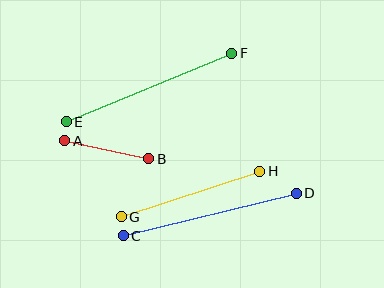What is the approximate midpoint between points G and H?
The midpoint is at approximately (191, 194) pixels.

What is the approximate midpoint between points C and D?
The midpoint is at approximately (210, 215) pixels.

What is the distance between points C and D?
The distance is approximately 178 pixels.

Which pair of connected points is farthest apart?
Points E and F are farthest apart.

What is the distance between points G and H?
The distance is approximately 145 pixels.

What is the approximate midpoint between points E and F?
The midpoint is at approximately (149, 87) pixels.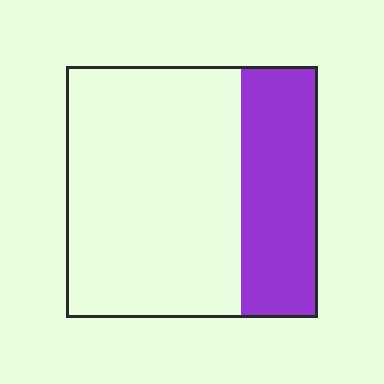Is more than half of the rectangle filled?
No.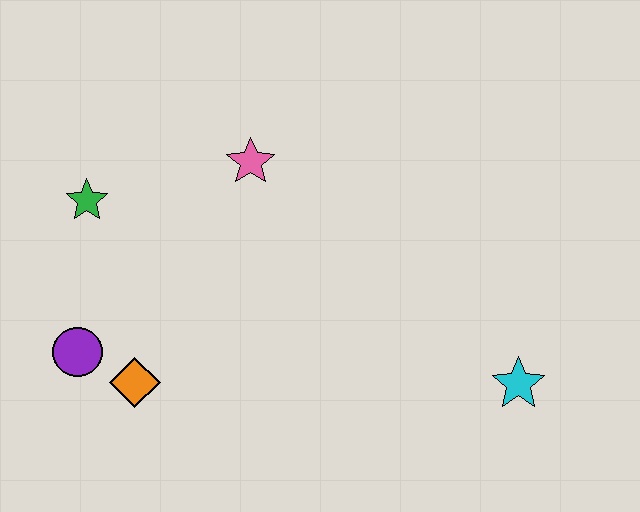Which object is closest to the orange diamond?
The purple circle is closest to the orange diamond.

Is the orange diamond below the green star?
Yes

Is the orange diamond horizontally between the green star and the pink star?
Yes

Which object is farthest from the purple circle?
The cyan star is farthest from the purple circle.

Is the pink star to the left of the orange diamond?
No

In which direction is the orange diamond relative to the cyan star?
The orange diamond is to the left of the cyan star.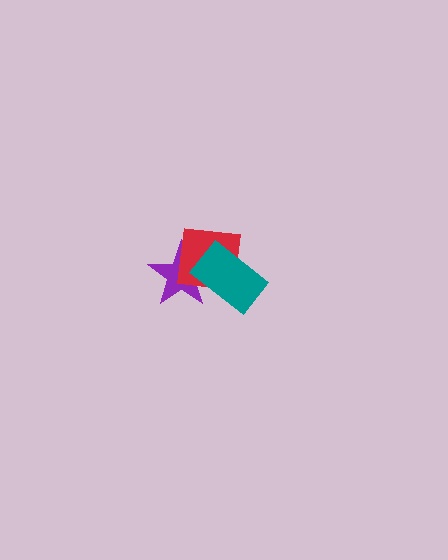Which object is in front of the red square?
The teal rectangle is in front of the red square.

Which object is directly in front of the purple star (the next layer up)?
The red square is directly in front of the purple star.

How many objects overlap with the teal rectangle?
2 objects overlap with the teal rectangle.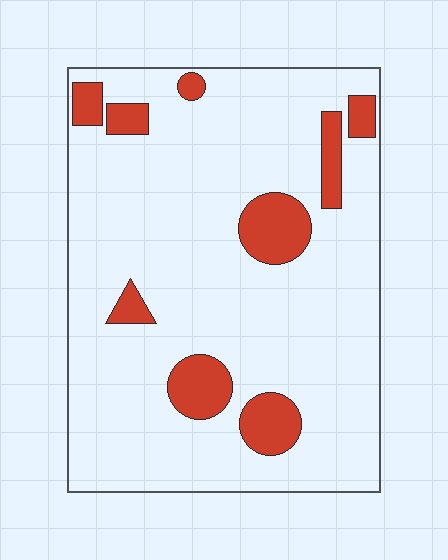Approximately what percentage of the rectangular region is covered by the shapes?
Approximately 15%.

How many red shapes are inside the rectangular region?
9.